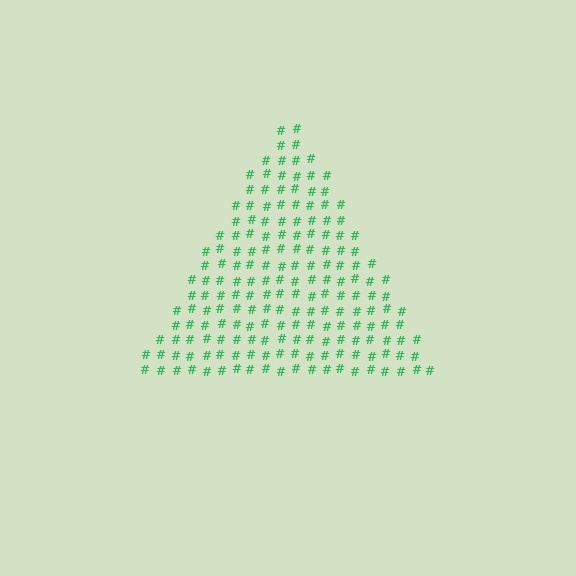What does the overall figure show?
The overall figure shows a triangle.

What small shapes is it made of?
It is made of small hash symbols.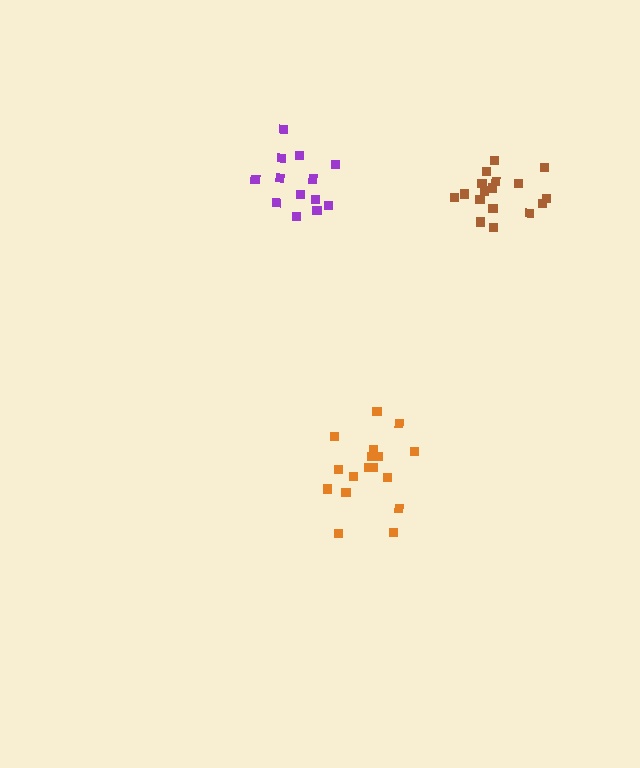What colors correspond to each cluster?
The clusters are colored: orange, purple, brown.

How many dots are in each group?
Group 1: 17 dots, Group 2: 13 dots, Group 3: 17 dots (47 total).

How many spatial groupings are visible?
There are 3 spatial groupings.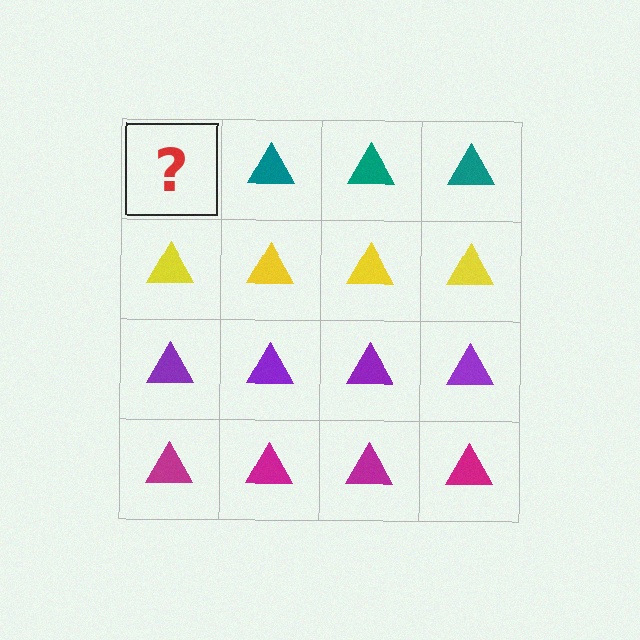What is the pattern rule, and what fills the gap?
The rule is that each row has a consistent color. The gap should be filled with a teal triangle.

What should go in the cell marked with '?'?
The missing cell should contain a teal triangle.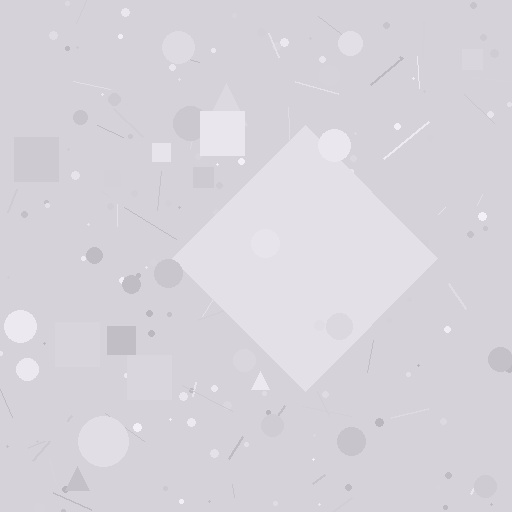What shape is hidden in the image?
A diamond is hidden in the image.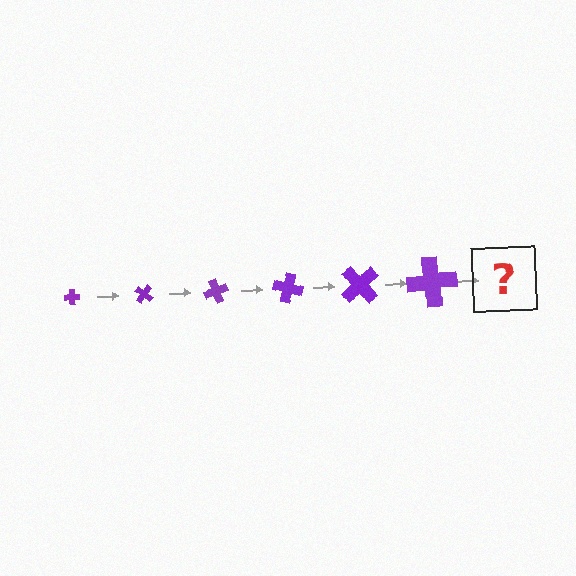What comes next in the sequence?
The next element should be a cross, larger than the previous one and rotated 210 degrees from the start.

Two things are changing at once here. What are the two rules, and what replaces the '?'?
The two rules are that the cross grows larger each step and it rotates 35 degrees each step. The '?' should be a cross, larger than the previous one and rotated 210 degrees from the start.